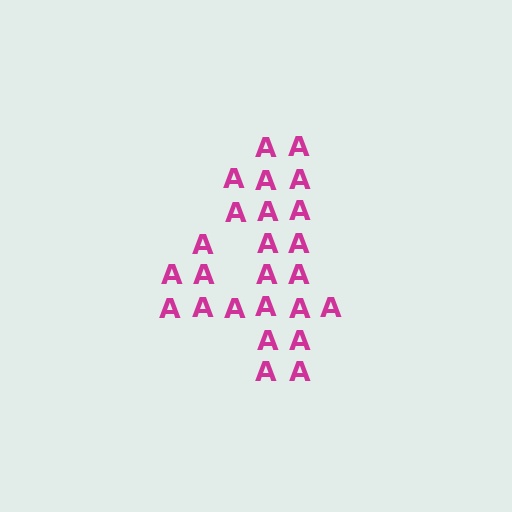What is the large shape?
The large shape is the digit 4.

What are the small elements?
The small elements are letter A's.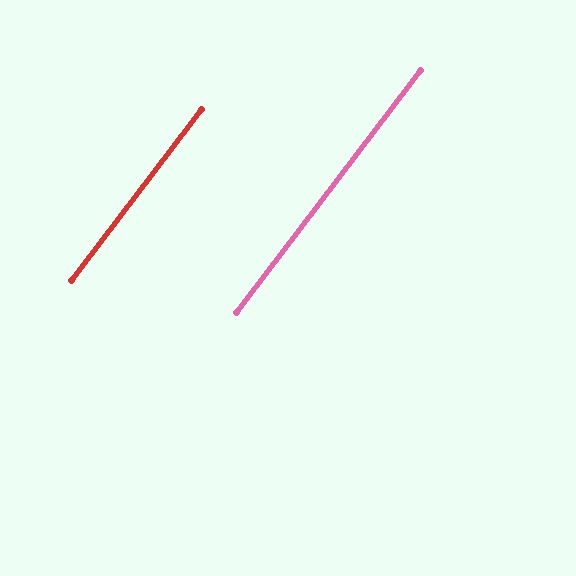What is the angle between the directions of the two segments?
Approximately 0 degrees.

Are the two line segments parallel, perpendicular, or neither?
Parallel — their directions differ by only 0.1°.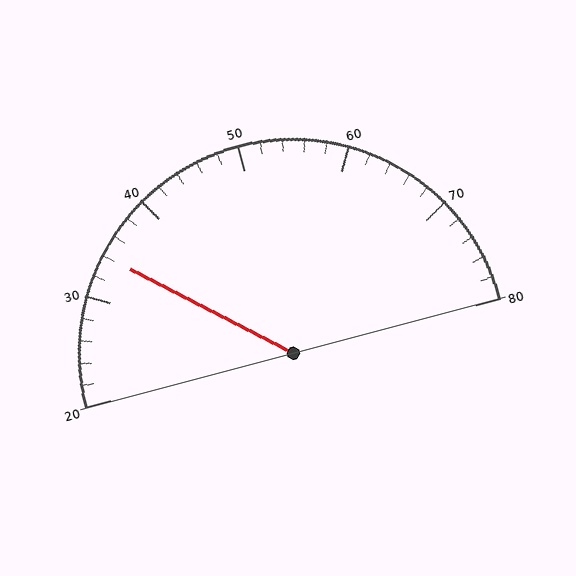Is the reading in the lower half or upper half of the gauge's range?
The reading is in the lower half of the range (20 to 80).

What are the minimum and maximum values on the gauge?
The gauge ranges from 20 to 80.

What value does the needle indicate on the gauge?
The needle indicates approximately 34.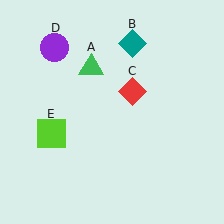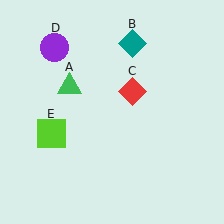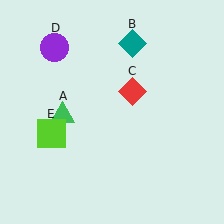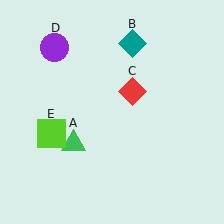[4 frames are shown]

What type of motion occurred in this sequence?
The green triangle (object A) rotated counterclockwise around the center of the scene.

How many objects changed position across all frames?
1 object changed position: green triangle (object A).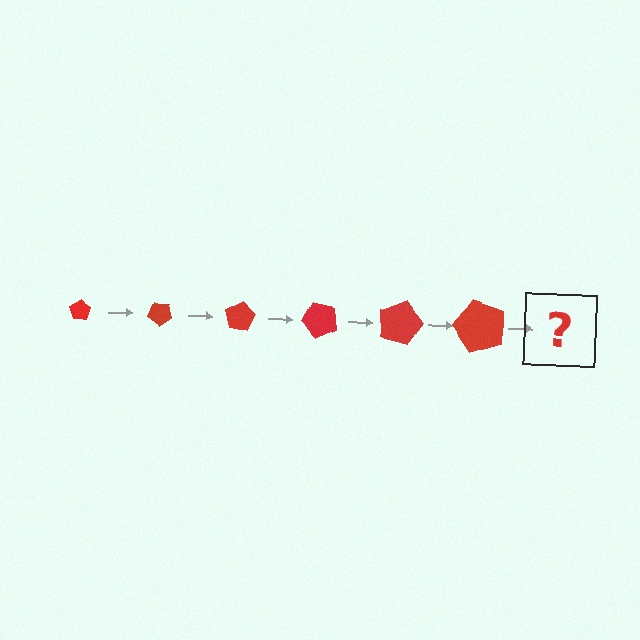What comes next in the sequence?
The next element should be a pentagon, larger than the previous one and rotated 240 degrees from the start.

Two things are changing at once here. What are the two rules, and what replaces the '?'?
The two rules are that the pentagon grows larger each step and it rotates 40 degrees each step. The '?' should be a pentagon, larger than the previous one and rotated 240 degrees from the start.